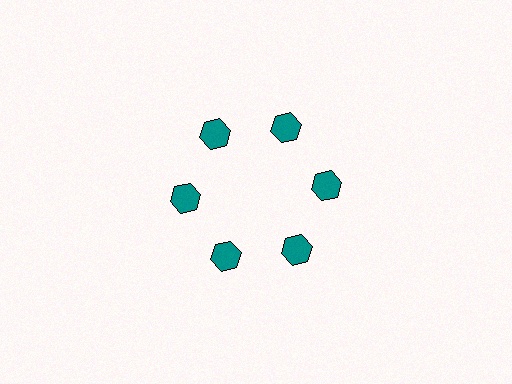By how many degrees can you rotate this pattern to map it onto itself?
The pattern maps onto itself every 60 degrees of rotation.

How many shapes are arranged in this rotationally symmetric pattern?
There are 6 shapes, arranged in 6 groups of 1.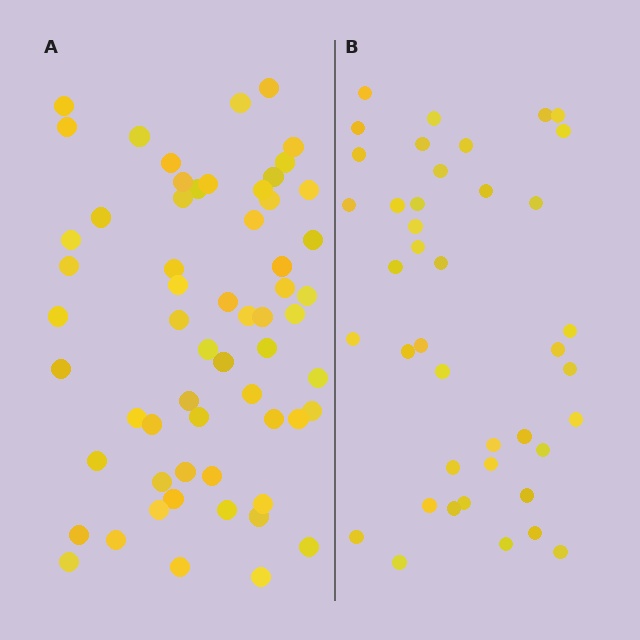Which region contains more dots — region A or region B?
Region A (the left region) has more dots.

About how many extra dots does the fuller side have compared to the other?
Region A has approximately 20 more dots than region B.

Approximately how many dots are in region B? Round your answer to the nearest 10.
About 40 dots. (The exact count is 41, which rounds to 40.)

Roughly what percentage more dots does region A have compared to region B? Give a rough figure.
About 45% more.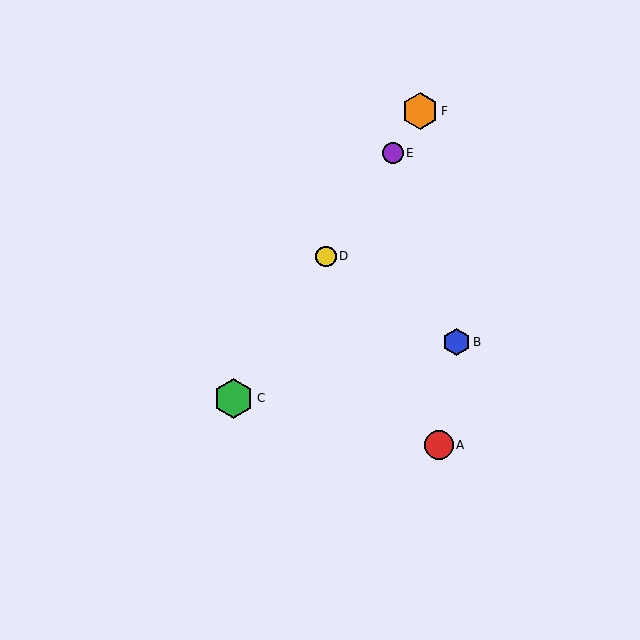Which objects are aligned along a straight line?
Objects C, D, E, F are aligned along a straight line.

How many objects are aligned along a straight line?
4 objects (C, D, E, F) are aligned along a straight line.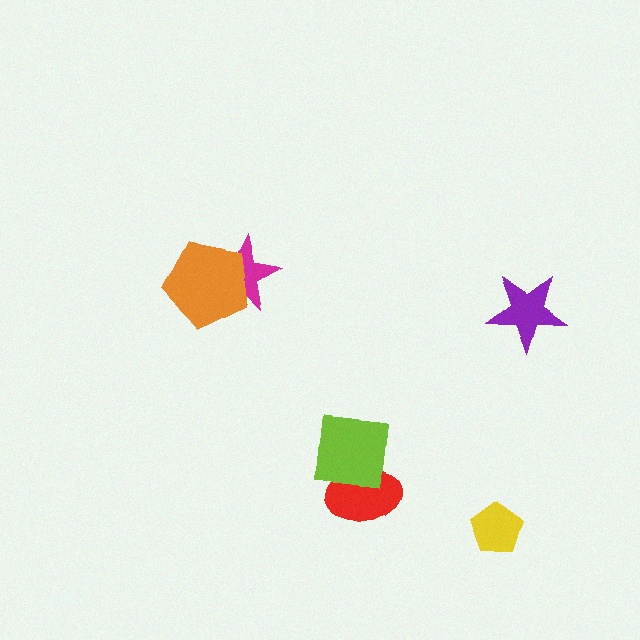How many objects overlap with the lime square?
1 object overlaps with the lime square.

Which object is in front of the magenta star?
The orange pentagon is in front of the magenta star.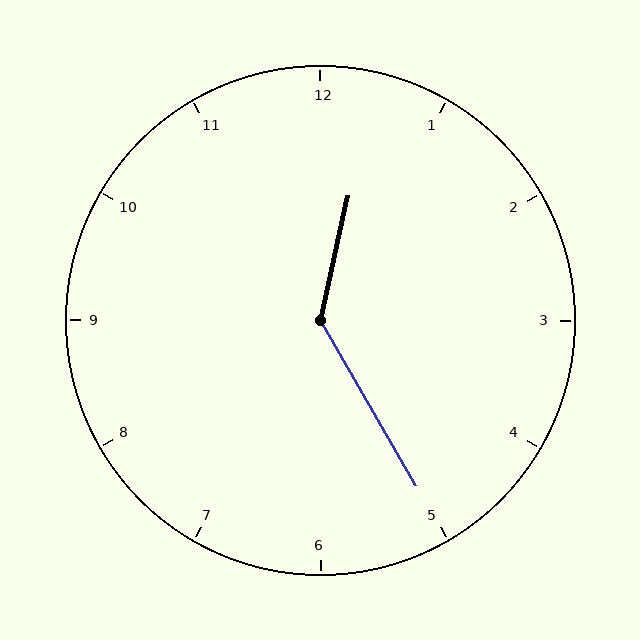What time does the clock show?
12:25.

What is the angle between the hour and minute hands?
Approximately 138 degrees.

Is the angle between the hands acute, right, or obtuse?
It is obtuse.